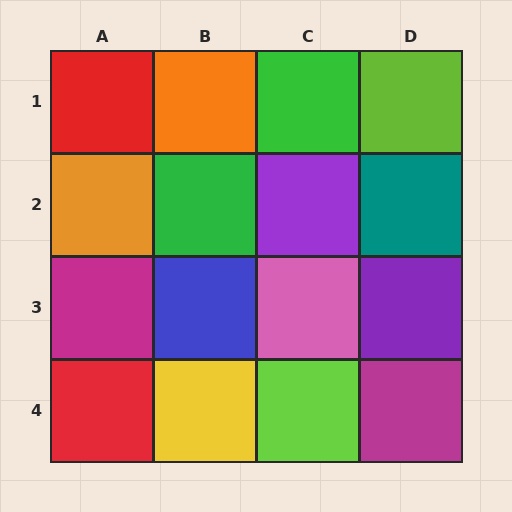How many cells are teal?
1 cell is teal.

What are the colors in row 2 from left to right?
Orange, green, purple, teal.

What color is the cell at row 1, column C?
Green.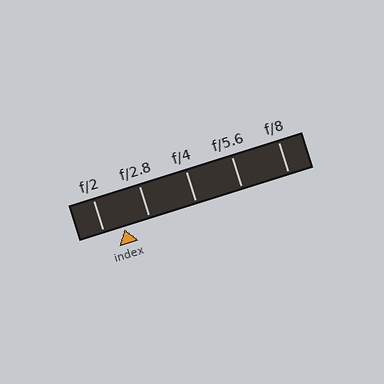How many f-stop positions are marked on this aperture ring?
There are 5 f-stop positions marked.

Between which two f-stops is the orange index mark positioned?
The index mark is between f/2 and f/2.8.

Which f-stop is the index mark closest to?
The index mark is closest to f/2.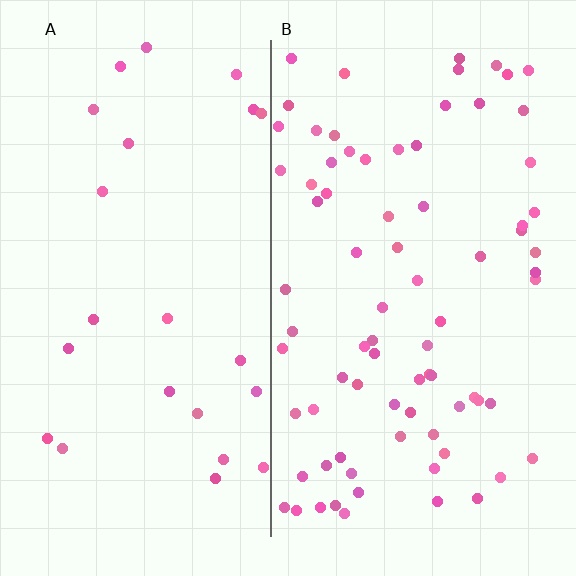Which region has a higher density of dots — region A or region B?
B (the right).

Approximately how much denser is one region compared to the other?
Approximately 3.3× — region B over region A.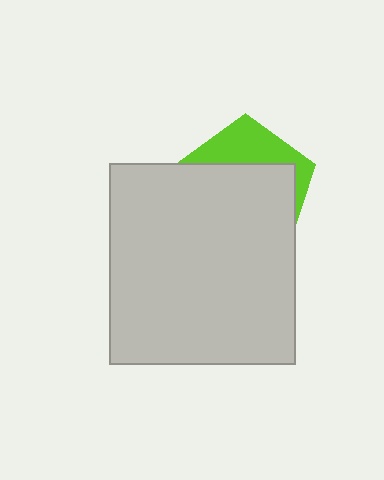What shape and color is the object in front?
The object in front is a light gray rectangle.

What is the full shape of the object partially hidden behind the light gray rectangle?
The partially hidden object is a lime pentagon.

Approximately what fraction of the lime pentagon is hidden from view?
Roughly 68% of the lime pentagon is hidden behind the light gray rectangle.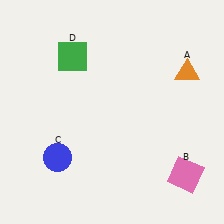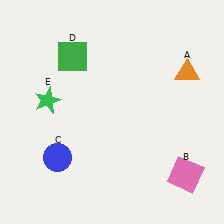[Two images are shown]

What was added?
A green star (E) was added in Image 2.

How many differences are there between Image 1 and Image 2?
There is 1 difference between the two images.